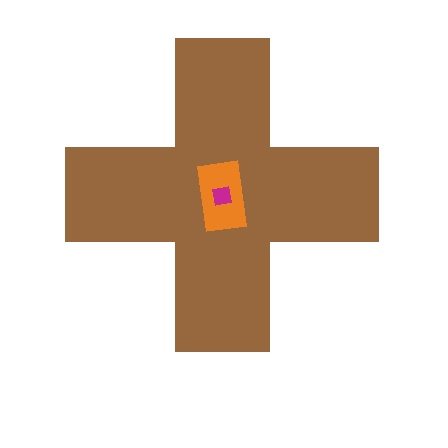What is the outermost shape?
The brown cross.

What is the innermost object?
The magenta square.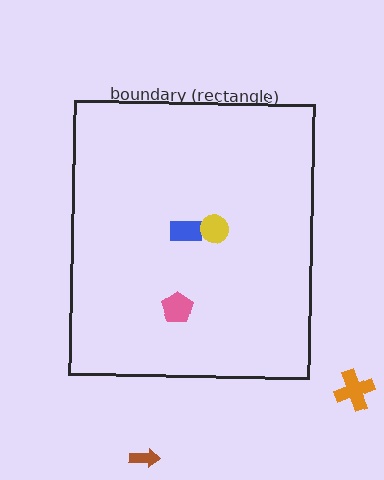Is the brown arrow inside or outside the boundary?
Outside.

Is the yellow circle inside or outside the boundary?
Inside.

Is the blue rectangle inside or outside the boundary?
Inside.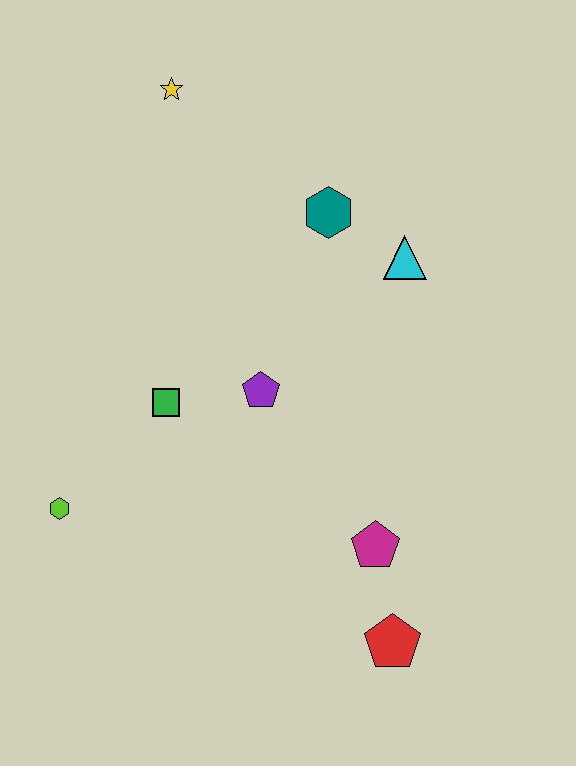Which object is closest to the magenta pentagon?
The red pentagon is closest to the magenta pentagon.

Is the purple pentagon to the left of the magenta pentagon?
Yes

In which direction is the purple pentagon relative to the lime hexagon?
The purple pentagon is to the right of the lime hexagon.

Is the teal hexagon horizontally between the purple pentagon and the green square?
No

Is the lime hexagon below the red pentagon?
No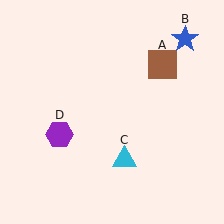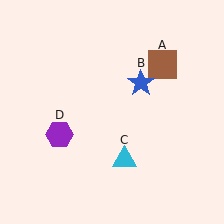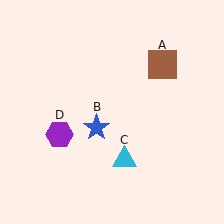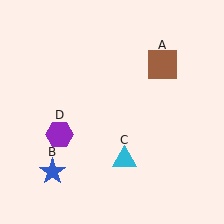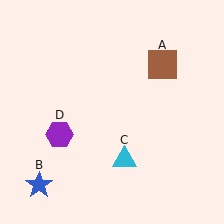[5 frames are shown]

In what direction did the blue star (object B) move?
The blue star (object B) moved down and to the left.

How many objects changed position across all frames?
1 object changed position: blue star (object B).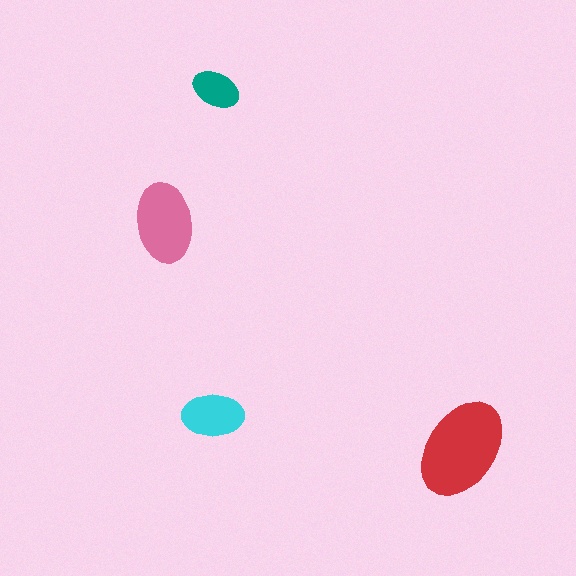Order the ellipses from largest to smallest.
the red one, the pink one, the cyan one, the teal one.